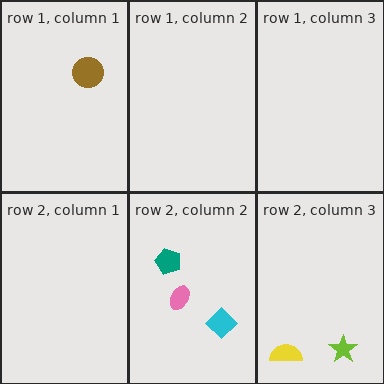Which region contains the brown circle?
The row 1, column 1 region.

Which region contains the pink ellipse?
The row 2, column 2 region.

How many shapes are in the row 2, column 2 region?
3.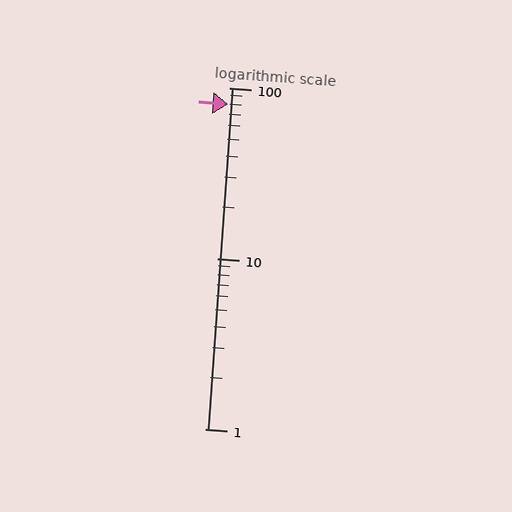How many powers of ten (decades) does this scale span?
The scale spans 2 decades, from 1 to 100.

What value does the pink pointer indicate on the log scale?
The pointer indicates approximately 80.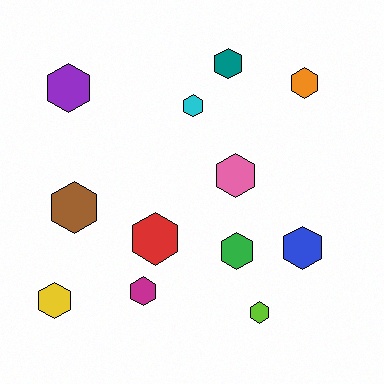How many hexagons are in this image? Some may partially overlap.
There are 12 hexagons.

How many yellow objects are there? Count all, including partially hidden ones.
There is 1 yellow object.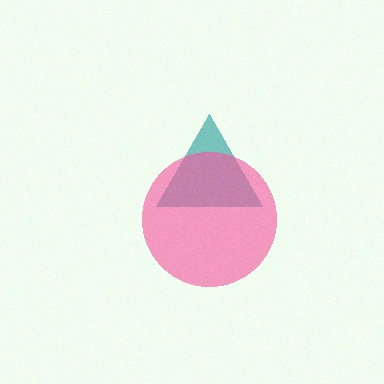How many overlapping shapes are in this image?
There are 2 overlapping shapes in the image.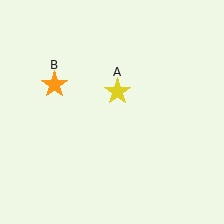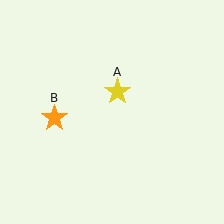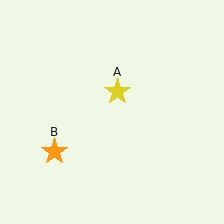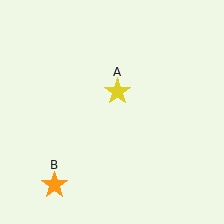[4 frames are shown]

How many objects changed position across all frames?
1 object changed position: orange star (object B).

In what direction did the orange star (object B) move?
The orange star (object B) moved down.